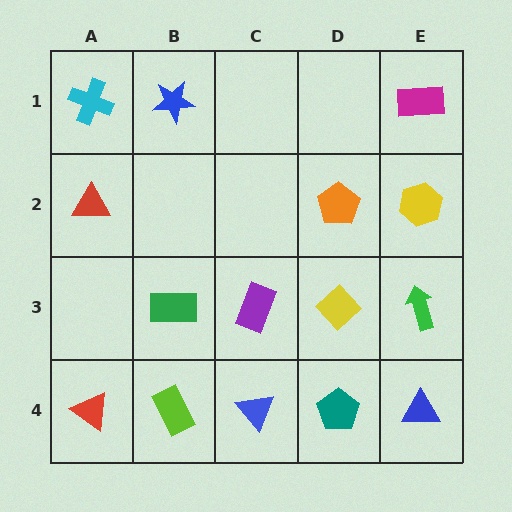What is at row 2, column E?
A yellow hexagon.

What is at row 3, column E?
A green arrow.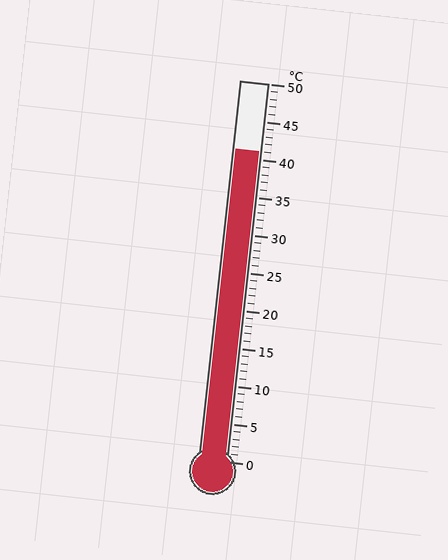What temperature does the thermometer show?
The thermometer shows approximately 41°C.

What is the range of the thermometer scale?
The thermometer scale ranges from 0°C to 50°C.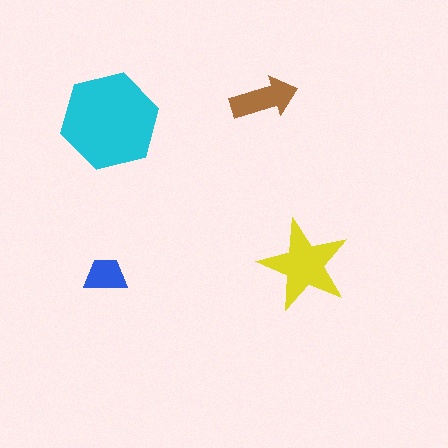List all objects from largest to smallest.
The cyan hexagon, the yellow star, the brown arrow, the blue trapezoid.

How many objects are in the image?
There are 4 objects in the image.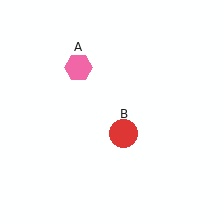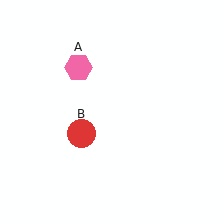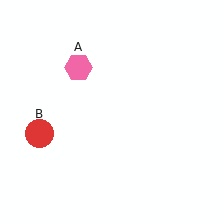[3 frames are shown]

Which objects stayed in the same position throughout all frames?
Pink hexagon (object A) remained stationary.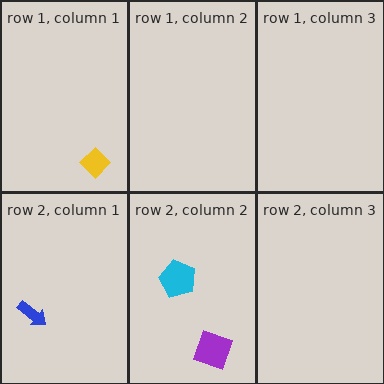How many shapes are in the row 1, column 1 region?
1.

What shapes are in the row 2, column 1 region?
The blue arrow.